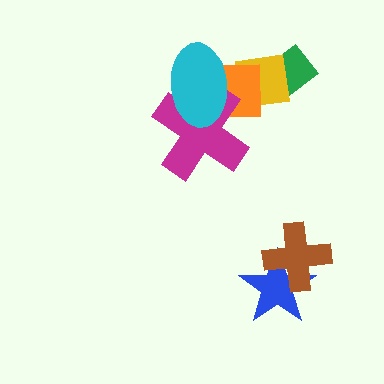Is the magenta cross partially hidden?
Yes, it is partially covered by another shape.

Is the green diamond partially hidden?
Yes, it is partially covered by another shape.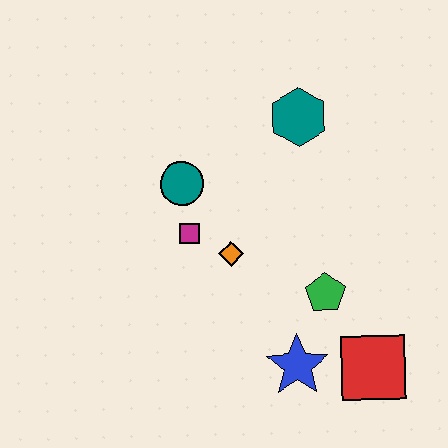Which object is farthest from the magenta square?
The red square is farthest from the magenta square.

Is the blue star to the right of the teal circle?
Yes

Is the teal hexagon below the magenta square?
No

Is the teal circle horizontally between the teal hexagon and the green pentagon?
No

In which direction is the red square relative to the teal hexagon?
The red square is below the teal hexagon.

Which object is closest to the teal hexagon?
The teal circle is closest to the teal hexagon.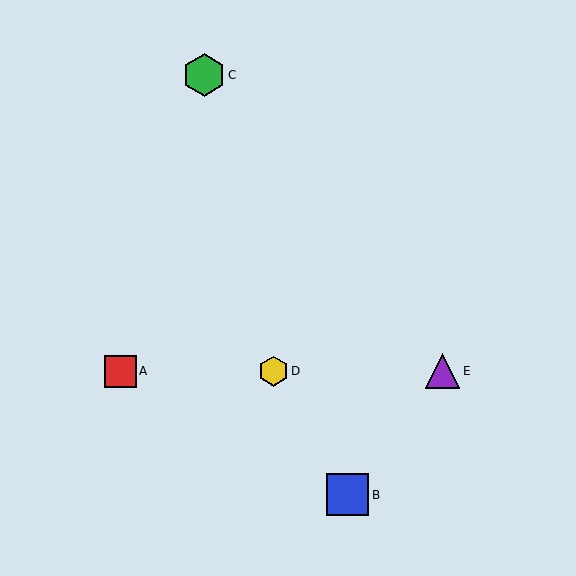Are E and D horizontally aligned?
Yes, both are at y≈371.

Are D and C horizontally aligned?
No, D is at y≈371 and C is at y≈75.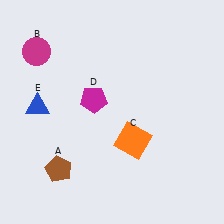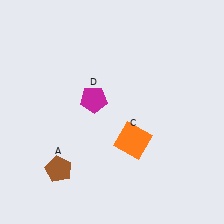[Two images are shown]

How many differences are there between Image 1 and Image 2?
There are 2 differences between the two images.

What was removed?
The blue triangle (E), the magenta circle (B) were removed in Image 2.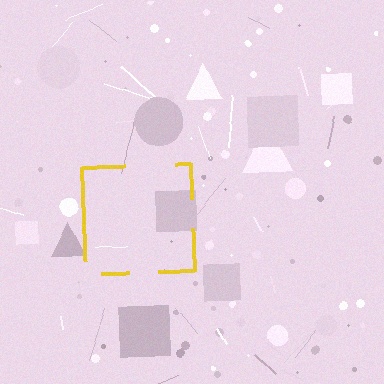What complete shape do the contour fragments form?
The contour fragments form a square.